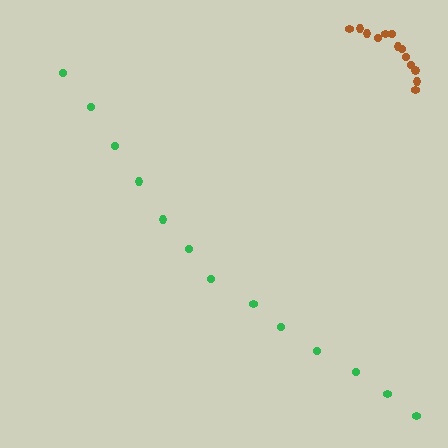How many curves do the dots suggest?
There are 2 distinct paths.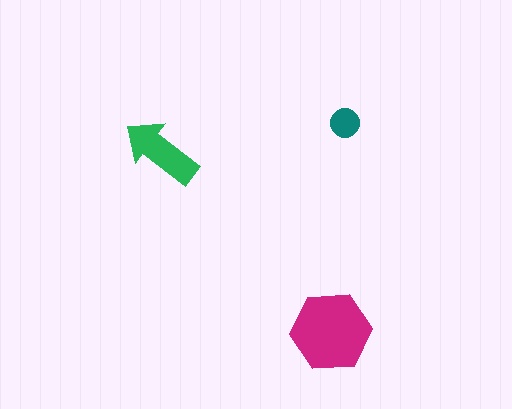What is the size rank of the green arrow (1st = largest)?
2nd.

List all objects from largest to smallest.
The magenta hexagon, the green arrow, the teal circle.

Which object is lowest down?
The magenta hexagon is bottommost.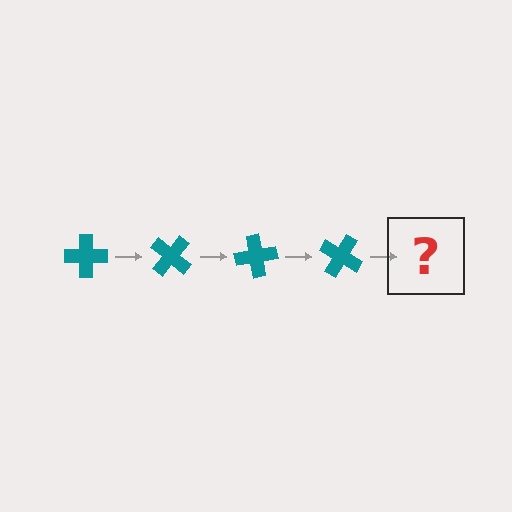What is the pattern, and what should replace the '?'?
The pattern is that the cross rotates 40 degrees each step. The '?' should be a teal cross rotated 160 degrees.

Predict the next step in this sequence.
The next step is a teal cross rotated 160 degrees.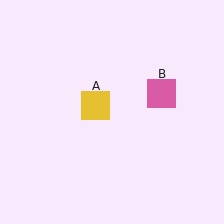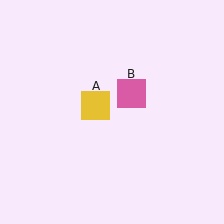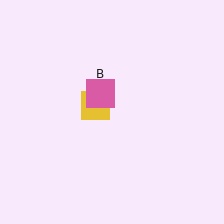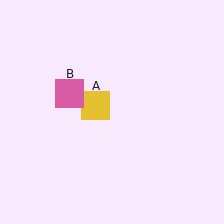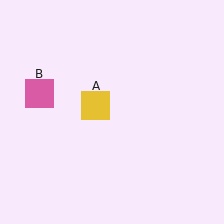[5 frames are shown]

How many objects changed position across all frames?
1 object changed position: pink square (object B).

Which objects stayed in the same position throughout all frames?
Yellow square (object A) remained stationary.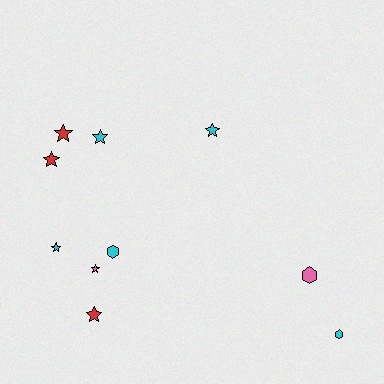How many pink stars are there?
There is 1 pink star.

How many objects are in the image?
There are 10 objects.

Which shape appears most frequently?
Star, with 7 objects.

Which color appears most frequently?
Cyan, with 5 objects.